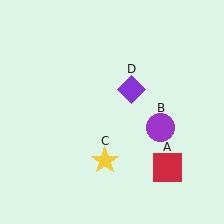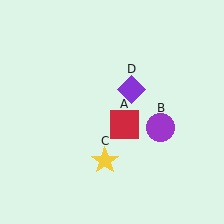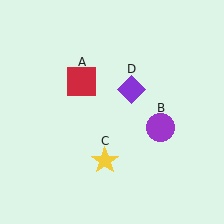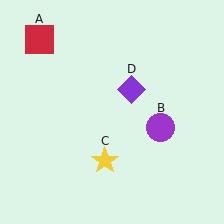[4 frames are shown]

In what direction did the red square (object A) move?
The red square (object A) moved up and to the left.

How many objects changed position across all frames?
1 object changed position: red square (object A).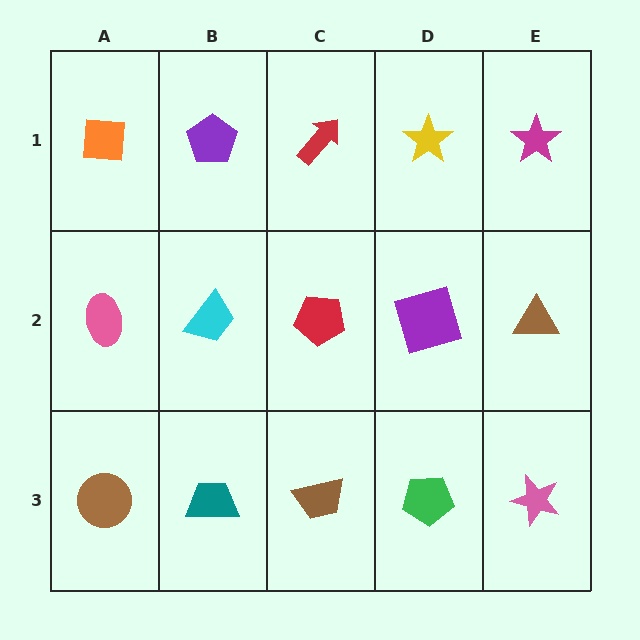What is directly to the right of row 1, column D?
A magenta star.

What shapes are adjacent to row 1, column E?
A brown triangle (row 2, column E), a yellow star (row 1, column D).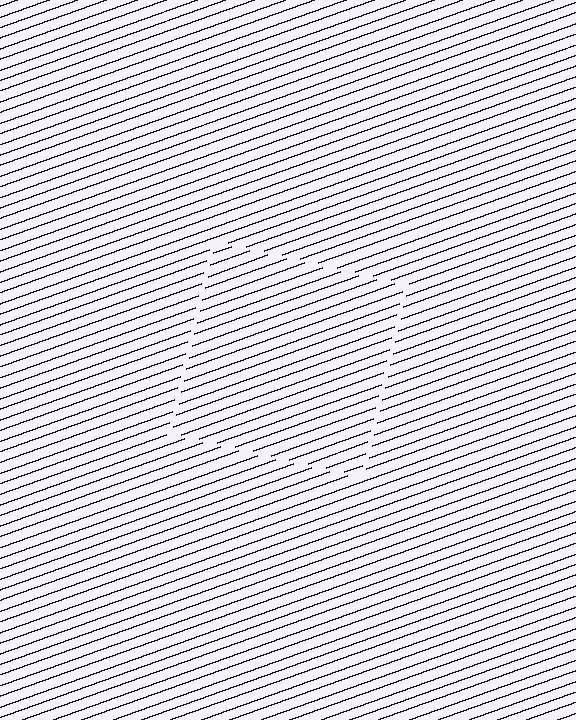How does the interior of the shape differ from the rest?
The interior of the shape contains the same grating, shifted by half a period — the contour is defined by the phase discontinuity where line-ends from the inner and outer gratings abut.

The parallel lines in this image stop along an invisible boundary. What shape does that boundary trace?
An illusory square. The interior of the shape contains the same grating, shifted by half a period — the contour is defined by the phase discontinuity where line-ends from the inner and outer gratings abut.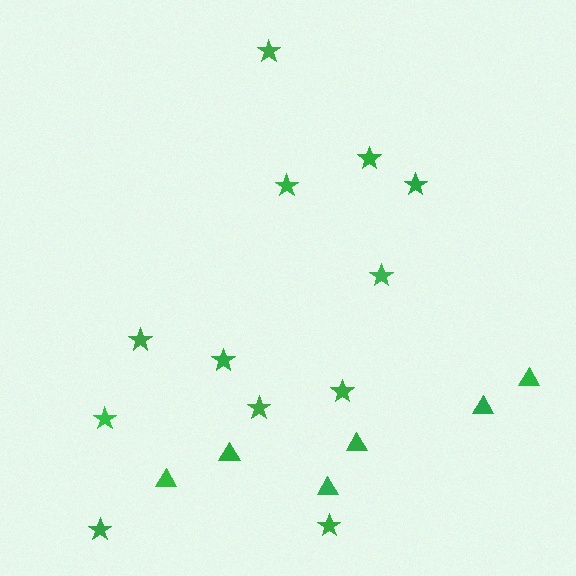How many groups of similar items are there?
There are 2 groups: one group of stars (12) and one group of triangles (6).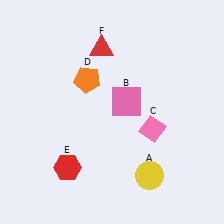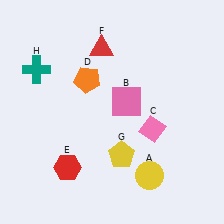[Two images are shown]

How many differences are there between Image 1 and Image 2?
There are 2 differences between the two images.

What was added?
A yellow pentagon (G), a teal cross (H) were added in Image 2.